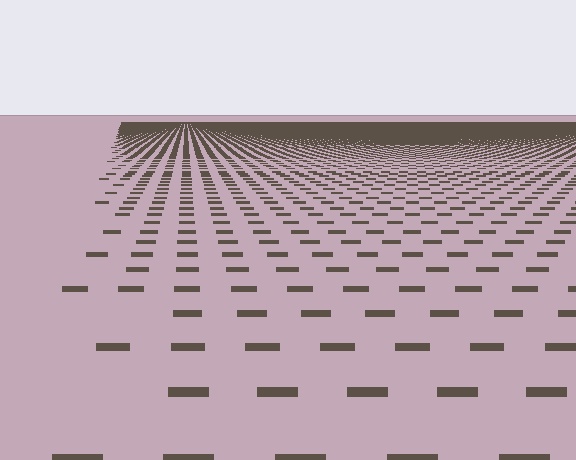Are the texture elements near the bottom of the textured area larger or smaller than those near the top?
Larger. Near the bottom, elements are closer to the viewer and appear at a bigger on-screen size.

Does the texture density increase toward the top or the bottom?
Density increases toward the top.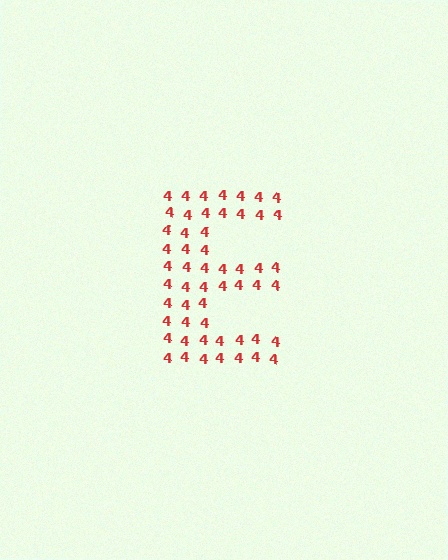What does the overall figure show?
The overall figure shows the letter E.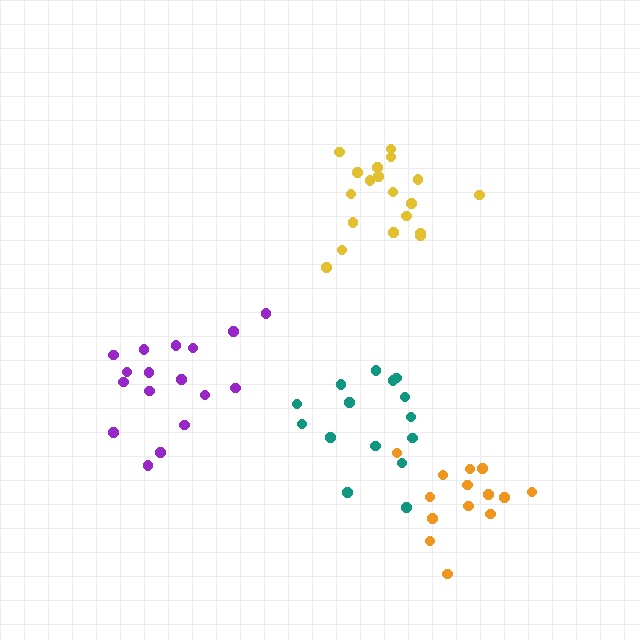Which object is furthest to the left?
The purple cluster is leftmost.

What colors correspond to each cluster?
The clusters are colored: orange, yellow, purple, teal.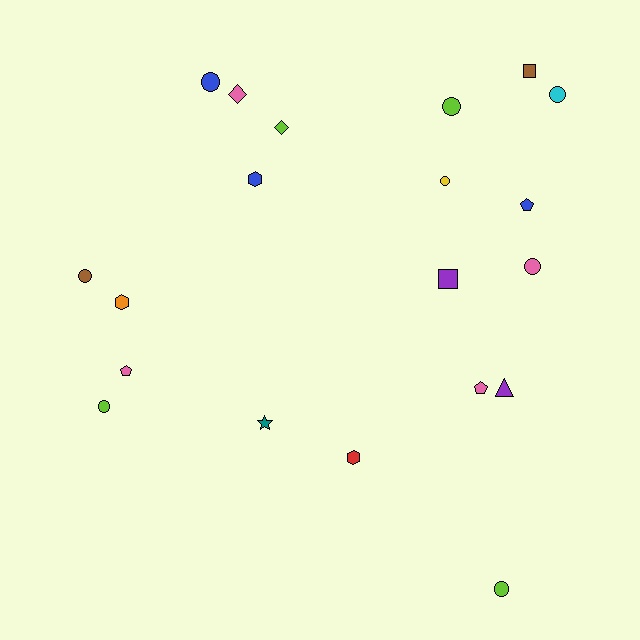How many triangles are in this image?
There is 1 triangle.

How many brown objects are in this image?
There are 2 brown objects.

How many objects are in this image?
There are 20 objects.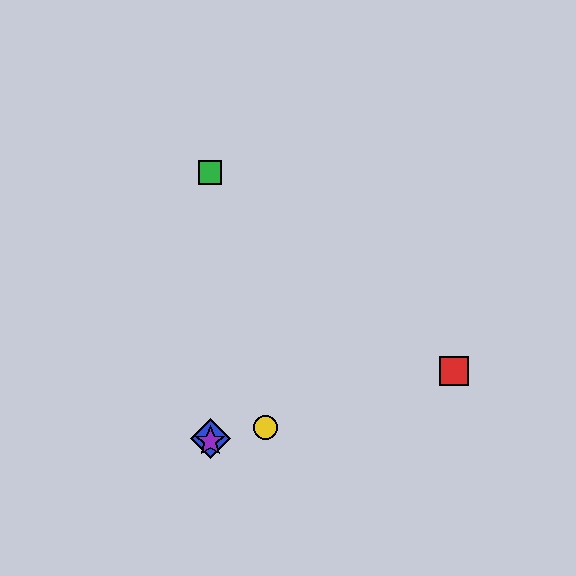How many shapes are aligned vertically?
3 shapes (the blue diamond, the green square, the purple star) are aligned vertically.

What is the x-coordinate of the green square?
The green square is at x≈210.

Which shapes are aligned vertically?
The blue diamond, the green square, the purple star are aligned vertically.